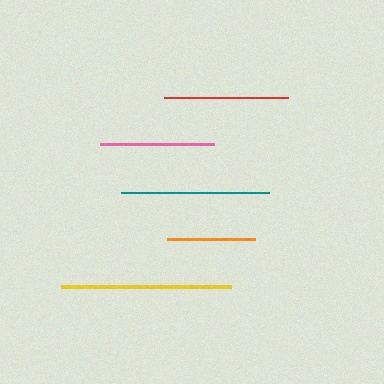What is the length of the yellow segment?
The yellow segment is approximately 170 pixels long.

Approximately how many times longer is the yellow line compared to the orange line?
The yellow line is approximately 2.0 times the length of the orange line.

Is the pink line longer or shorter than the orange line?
The pink line is longer than the orange line.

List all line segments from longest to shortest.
From longest to shortest: yellow, teal, red, pink, orange.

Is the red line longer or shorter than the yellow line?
The yellow line is longer than the red line.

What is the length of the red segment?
The red segment is approximately 125 pixels long.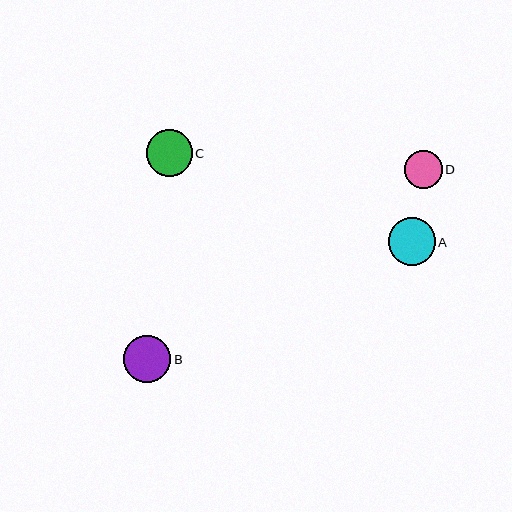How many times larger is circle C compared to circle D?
Circle C is approximately 1.2 times the size of circle D.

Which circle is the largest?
Circle B is the largest with a size of approximately 48 pixels.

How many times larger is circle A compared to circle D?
Circle A is approximately 1.2 times the size of circle D.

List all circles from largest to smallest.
From largest to smallest: B, A, C, D.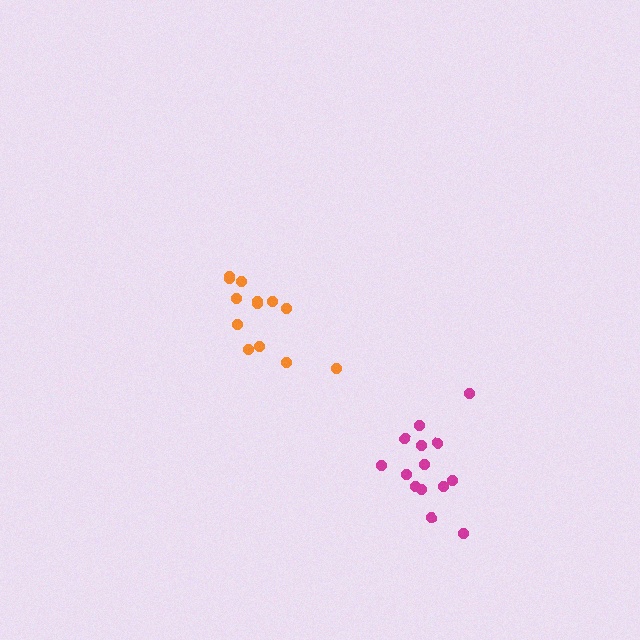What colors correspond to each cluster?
The clusters are colored: orange, magenta.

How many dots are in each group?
Group 1: 13 dots, Group 2: 14 dots (27 total).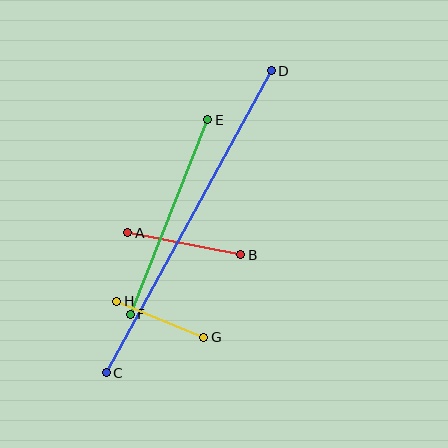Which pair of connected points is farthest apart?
Points C and D are farthest apart.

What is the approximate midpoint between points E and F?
The midpoint is at approximately (169, 217) pixels.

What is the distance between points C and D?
The distance is approximately 344 pixels.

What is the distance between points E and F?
The distance is approximately 210 pixels.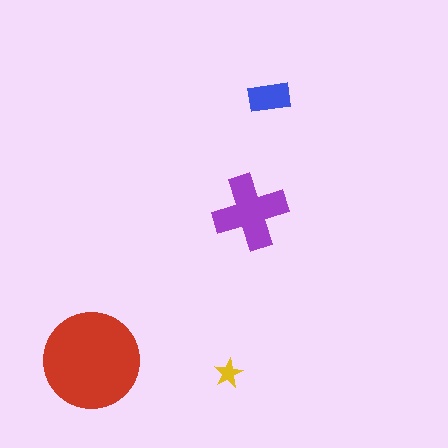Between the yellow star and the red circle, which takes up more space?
The red circle.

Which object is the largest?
The red circle.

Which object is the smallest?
The yellow star.